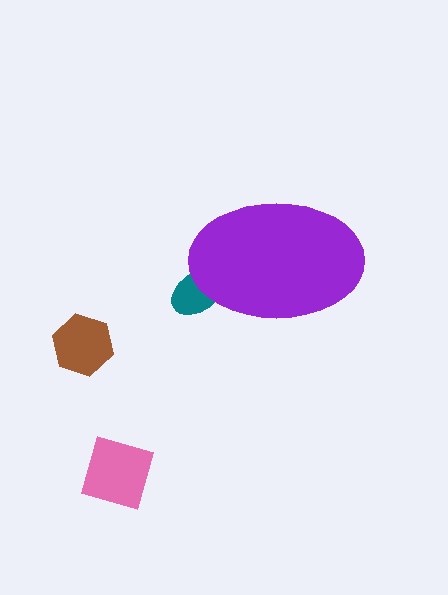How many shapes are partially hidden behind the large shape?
1 shape is partially hidden.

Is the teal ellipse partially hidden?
Yes, the teal ellipse is partially hidden behind the purple ellipse.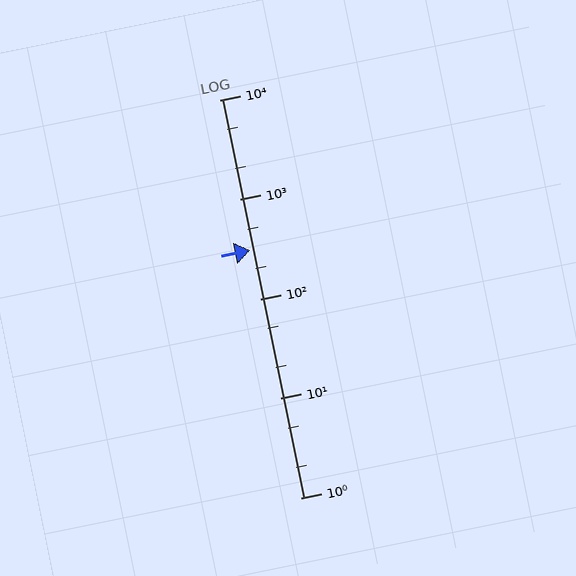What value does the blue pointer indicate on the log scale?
The pointer indicates approximately 310.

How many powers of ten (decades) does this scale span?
The scale spans 4 decades, from 1 to 10000.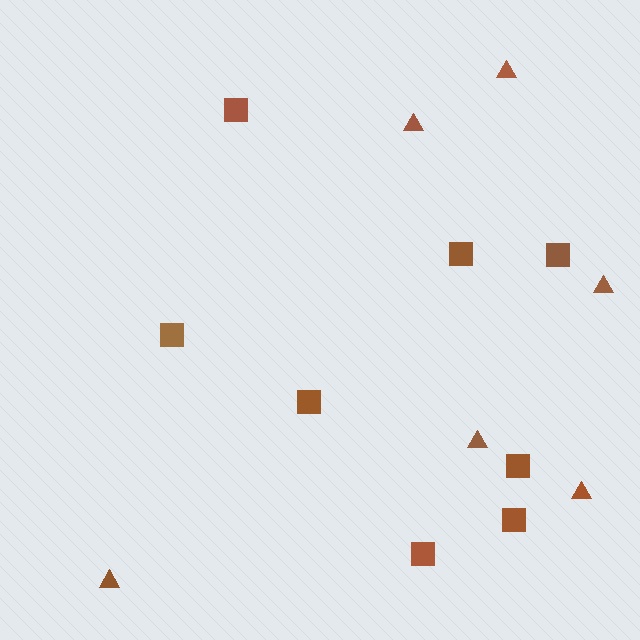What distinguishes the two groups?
There are 2 groups: one group of squares (8) and one group of triangles (6).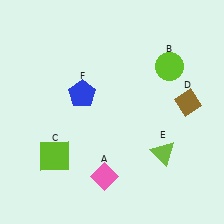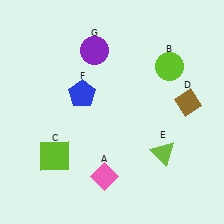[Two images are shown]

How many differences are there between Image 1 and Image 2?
There is 1 difference between the two images.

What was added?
A purple circle (G) was added in Image 2.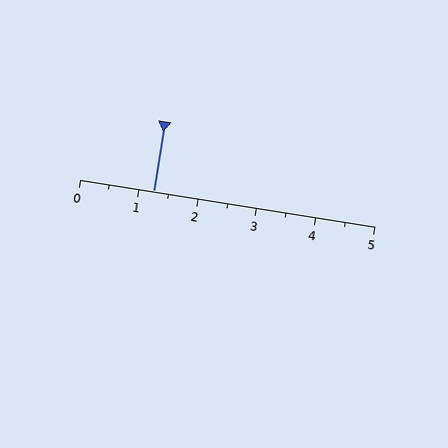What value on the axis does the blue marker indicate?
The marker indicates approximately 1.2.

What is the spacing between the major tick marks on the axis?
The major ticks are spaced 1 apart.